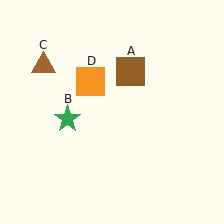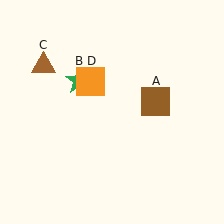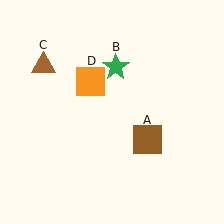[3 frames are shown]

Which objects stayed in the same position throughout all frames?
Brown triangle (object C) and orange square (object D) remained stationary.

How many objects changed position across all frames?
2 objects changed position: brown square (object A), green star (object B).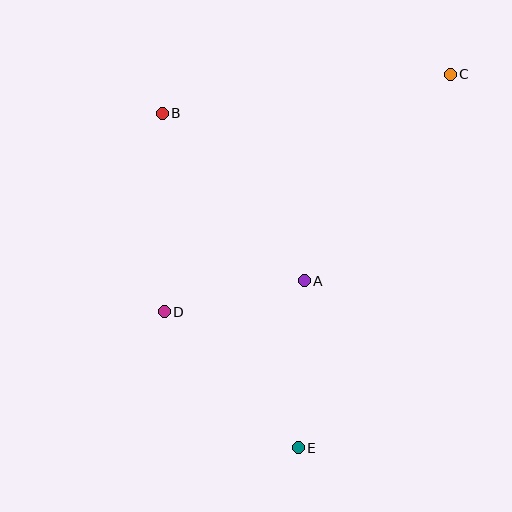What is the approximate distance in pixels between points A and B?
The distance between A and B is approximately 219 pixels.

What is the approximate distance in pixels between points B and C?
The distance between B and C is approximately 291 pixels.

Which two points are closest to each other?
Points A and D are closest to each other.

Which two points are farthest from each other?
Points C and E are farthest from each other.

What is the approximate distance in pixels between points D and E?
The distance between D and E is approximately 191 pixels.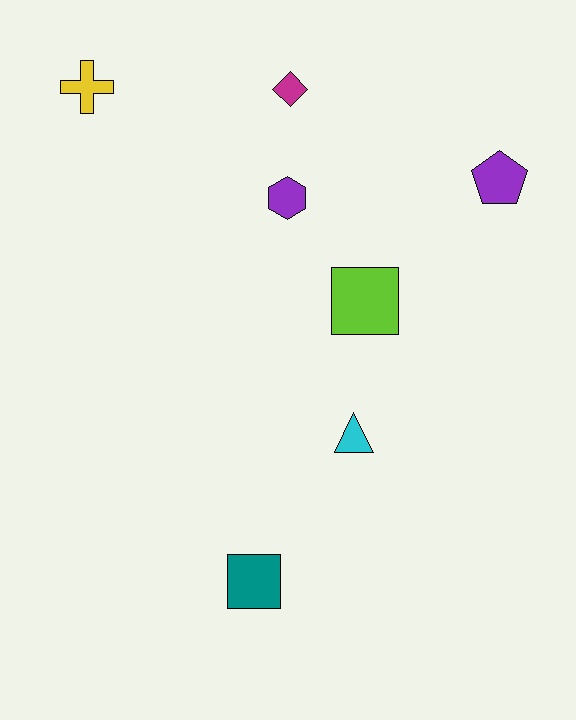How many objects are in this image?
There are 7 objects.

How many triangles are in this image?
There is 1 triangle.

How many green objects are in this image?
There are no green objects.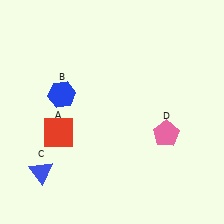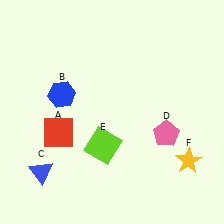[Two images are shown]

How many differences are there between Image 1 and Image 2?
There are 2 differences between the two images.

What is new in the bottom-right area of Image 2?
A yellow star (F) was added in the bottom-right area of Image 2.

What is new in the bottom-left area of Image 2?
A lime square (E) was added in the bottom-left area of Image 2.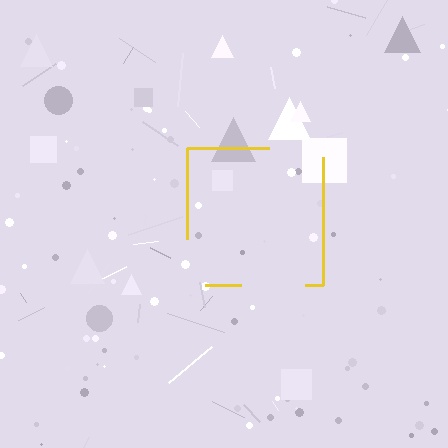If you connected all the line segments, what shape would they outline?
They would outline a square.